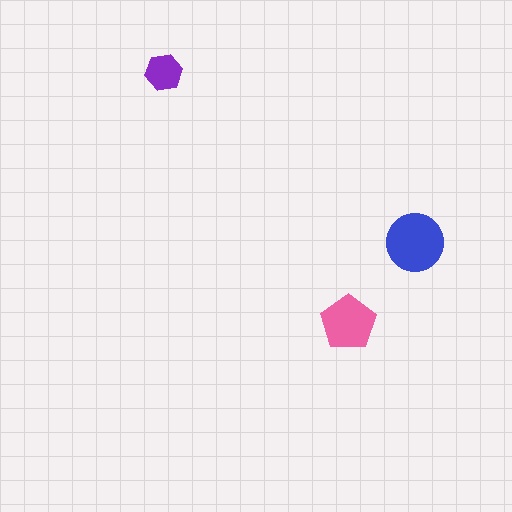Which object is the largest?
The blue circle.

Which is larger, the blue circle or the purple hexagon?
The blue circle.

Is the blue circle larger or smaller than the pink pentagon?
Larger.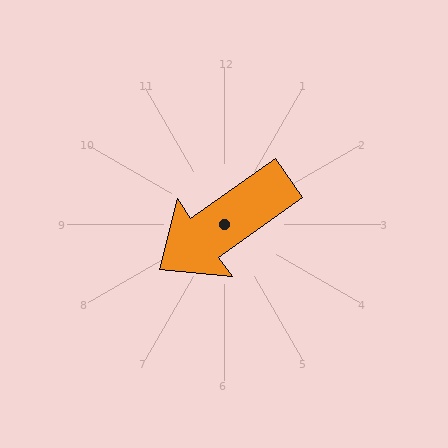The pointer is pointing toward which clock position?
Roughly 8 o'clock.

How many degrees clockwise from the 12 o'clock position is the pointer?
Approximately 235 degrees.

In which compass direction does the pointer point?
Southwest.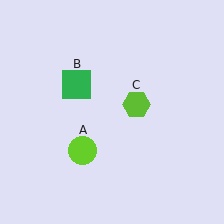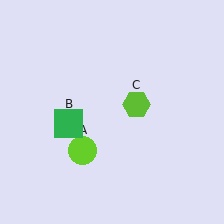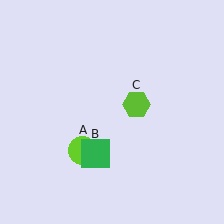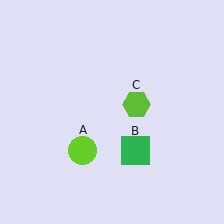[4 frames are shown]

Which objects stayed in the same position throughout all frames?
Lime circle (object A) and lime hexagon (object C) remained stationary.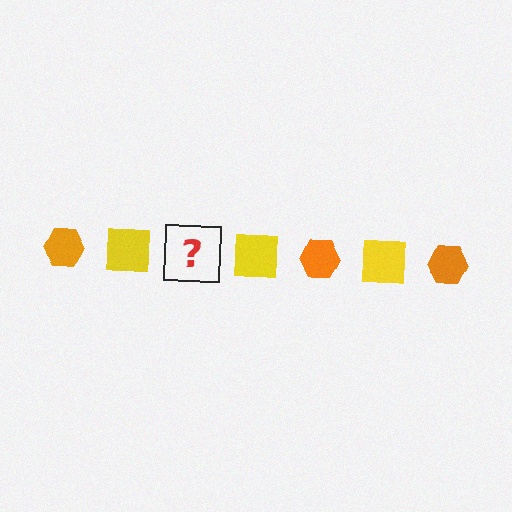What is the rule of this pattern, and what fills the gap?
The rule is that the pattern alternates between orange hexagon and yellow square. The gap should be filled with an orange hexagon.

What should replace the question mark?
The question mark should be replaced with an orange hexagon.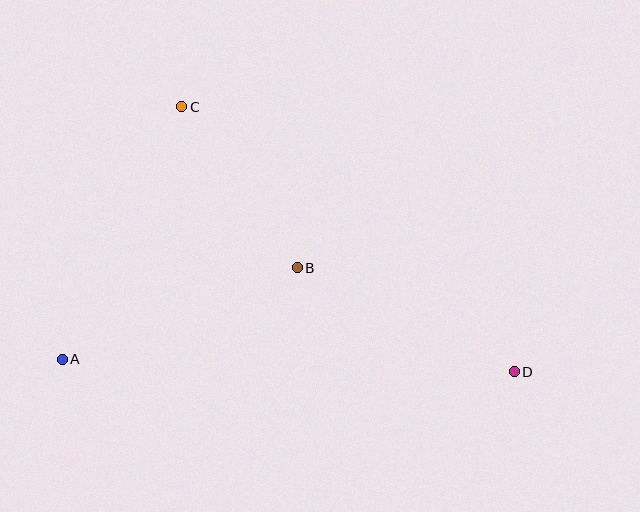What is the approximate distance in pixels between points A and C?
The distance between A and C is approximately 279 pixels.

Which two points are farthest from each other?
Points A and D are farthest from each other.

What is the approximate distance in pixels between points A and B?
The distance between A and B is approximately 252 pixels.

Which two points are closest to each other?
Points B and C are closest to each other.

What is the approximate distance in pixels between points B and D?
The distance between B and D is approximately 241 pixels.